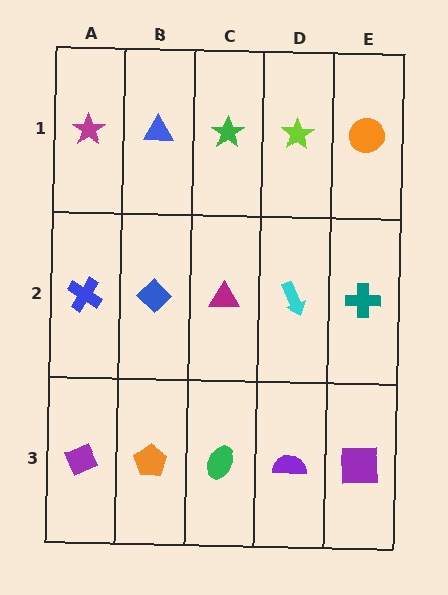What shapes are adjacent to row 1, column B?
A blue diamond (row 2, column B), a magenta star (row 1, column A), a green star (row 1, column C).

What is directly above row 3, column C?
A magenta triangle.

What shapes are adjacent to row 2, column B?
A blue triangle (row 1, column B), an orange pentagon (row 3, column B), a blue cross (row 2, column A), a magenta triangle (row 2, column C).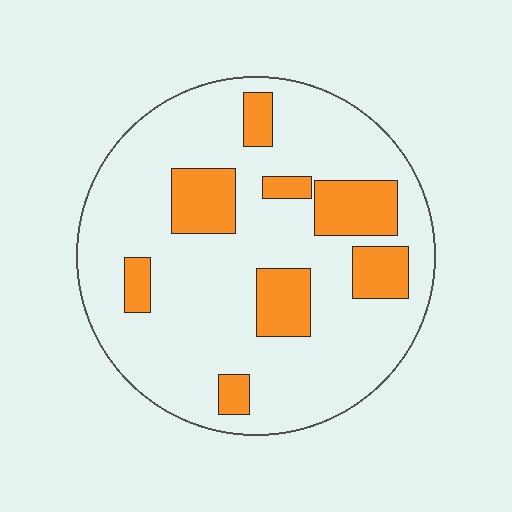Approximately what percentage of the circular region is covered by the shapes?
Approximately 20%.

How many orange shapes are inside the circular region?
8.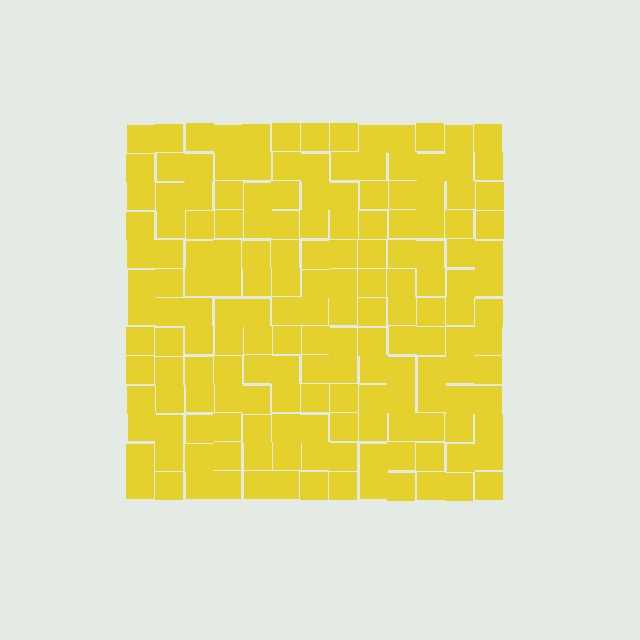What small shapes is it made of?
It is made of small squares.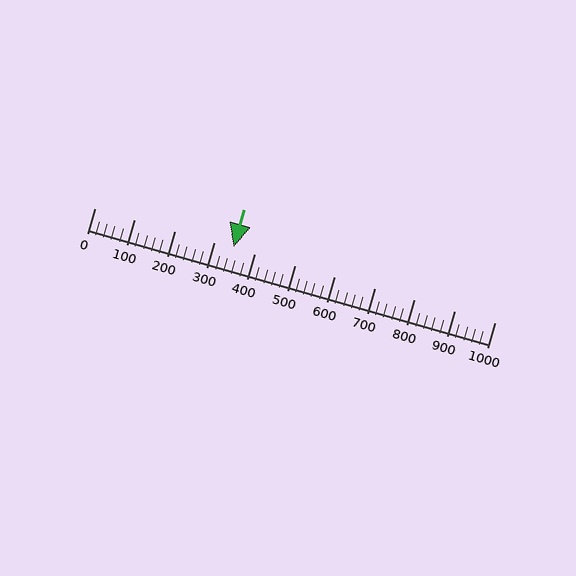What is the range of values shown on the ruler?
The ruler shows values from 0 to 1000.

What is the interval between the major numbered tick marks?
The major tick marks are spaced 100 units apart.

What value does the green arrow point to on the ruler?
The green arrow points to approximately 347.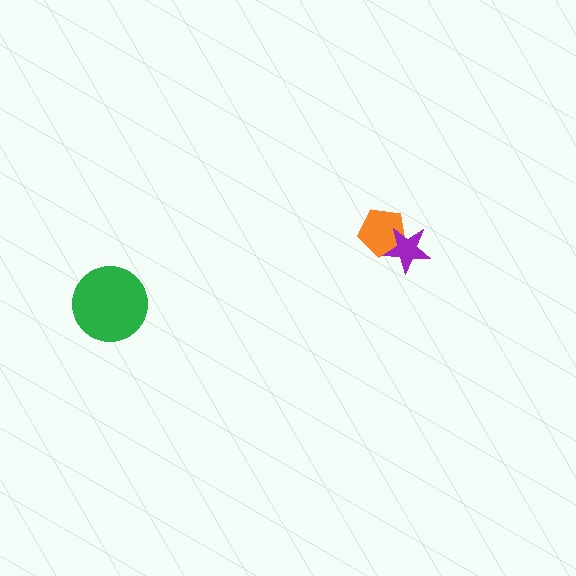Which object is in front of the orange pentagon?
The purple star is in front of the orange pentagon.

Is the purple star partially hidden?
No, no other shape covers it.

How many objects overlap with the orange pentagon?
1 object overlaps with the orange pentagon.